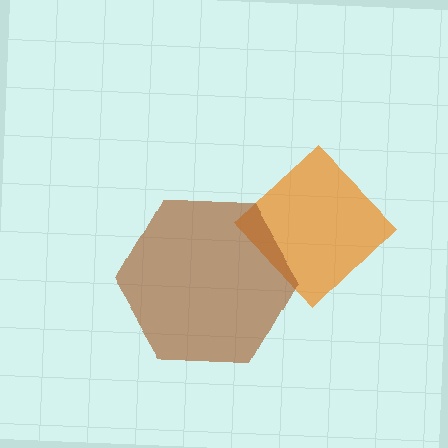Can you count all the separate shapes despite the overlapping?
Yes, there are 2 separate shapes.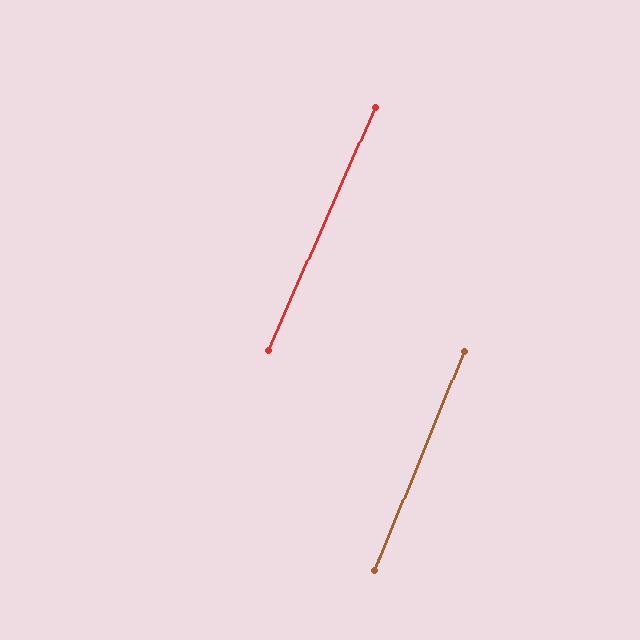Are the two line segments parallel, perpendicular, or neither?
Parallel — their directions differ by only 1.5°.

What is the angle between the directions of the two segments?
Approximately 1 degree.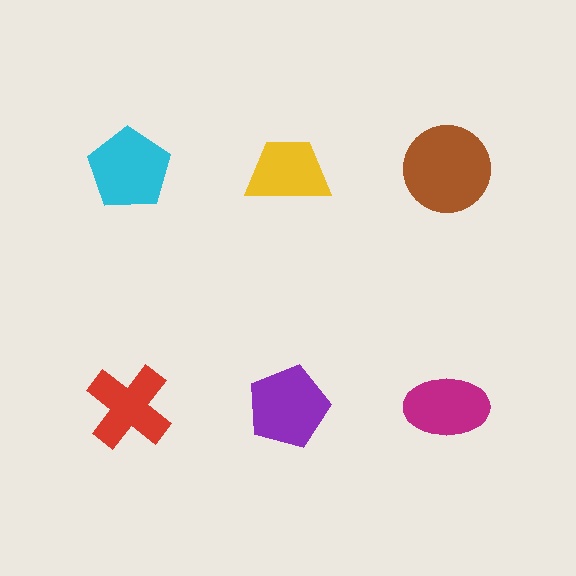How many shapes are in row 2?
3 shapes.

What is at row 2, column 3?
A magenta ellipse.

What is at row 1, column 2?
A yellow trapezoid.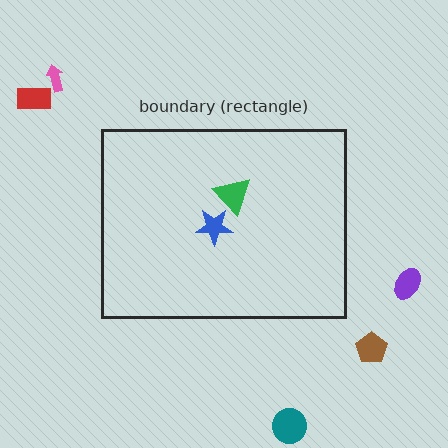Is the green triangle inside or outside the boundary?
Inside.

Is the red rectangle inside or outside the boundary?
Outside.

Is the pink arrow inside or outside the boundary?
Outside.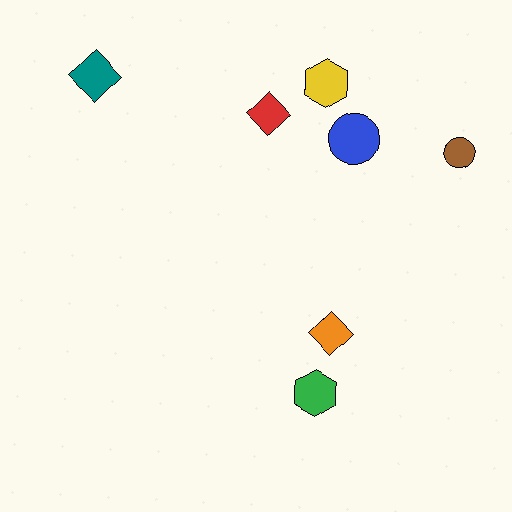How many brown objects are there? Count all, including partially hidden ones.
There is 1 brown object.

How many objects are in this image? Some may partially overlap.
There are 7 objects.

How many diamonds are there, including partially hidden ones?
There are 3 diamonds.